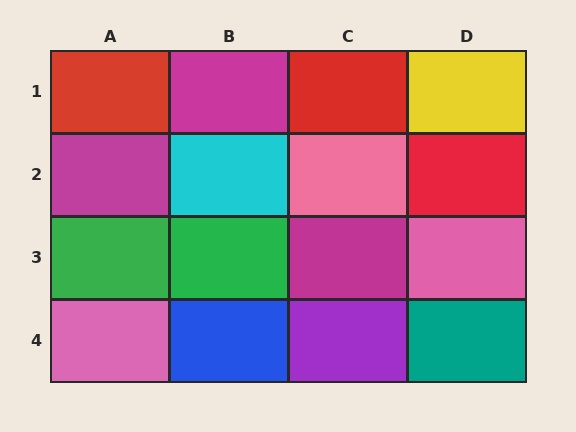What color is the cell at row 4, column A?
Pink.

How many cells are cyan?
1 cell is cyan.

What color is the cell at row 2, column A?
Magenta.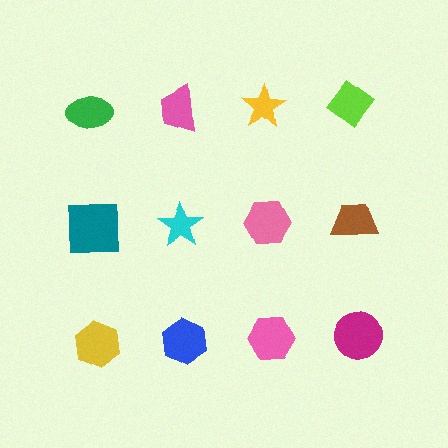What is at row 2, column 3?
A pink hexagon.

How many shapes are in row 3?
4 shapes.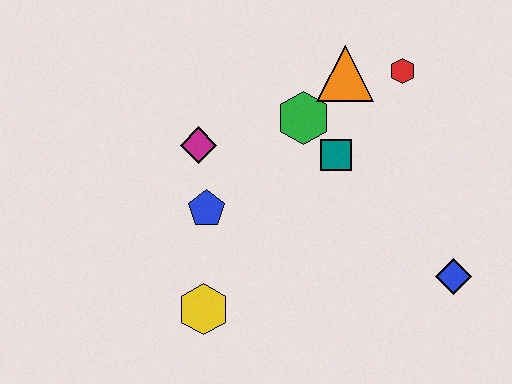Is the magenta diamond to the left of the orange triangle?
Yes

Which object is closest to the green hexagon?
The teal square is closest to the green hexagon.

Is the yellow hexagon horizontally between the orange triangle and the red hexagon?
No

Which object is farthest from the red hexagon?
The yellow hexagon is farthest from the red hexagon.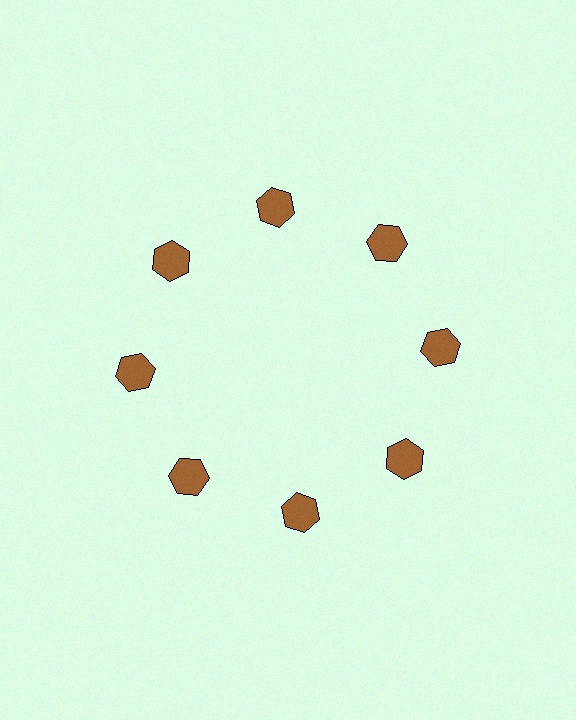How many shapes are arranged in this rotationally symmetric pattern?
There are 8 shapes, arranged in 8 groups of 1.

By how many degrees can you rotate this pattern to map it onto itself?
The pattern maps onto itself every 45 degrees of rotation.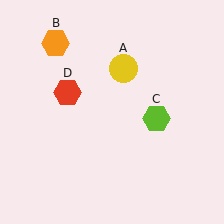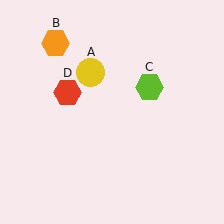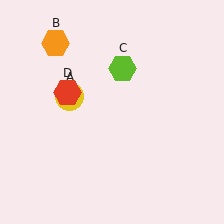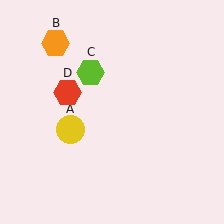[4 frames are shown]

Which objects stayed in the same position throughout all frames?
Orange hexagon (object B) and red hexagon (object D) remained stationary.